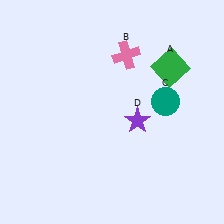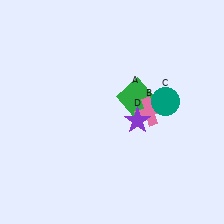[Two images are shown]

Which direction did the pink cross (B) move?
The pink cross (B) moved down.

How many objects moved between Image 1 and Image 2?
2 objects moved between the two images.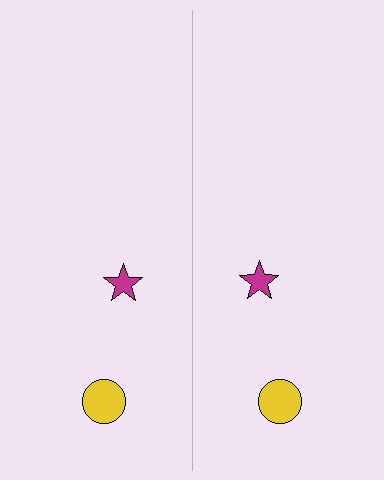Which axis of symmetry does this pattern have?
The pattern has a vertical axis of symmetry running through the center of the image.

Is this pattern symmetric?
Yes, this pattern has bilateral (reflection) symmetry.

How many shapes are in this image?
There are 4 shapes in this image.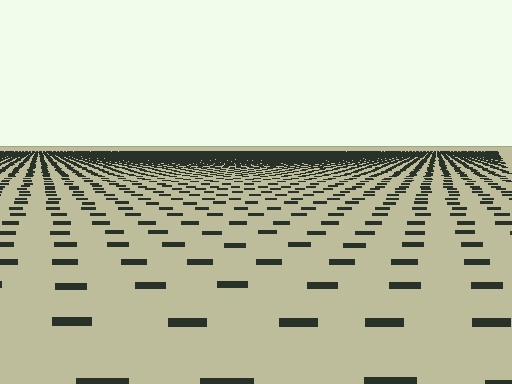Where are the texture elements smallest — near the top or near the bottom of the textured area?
Near the top.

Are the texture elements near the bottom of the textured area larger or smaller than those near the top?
Larger. Near the bottom, elements are closer to the viewer and appear at a bigger on-screen size.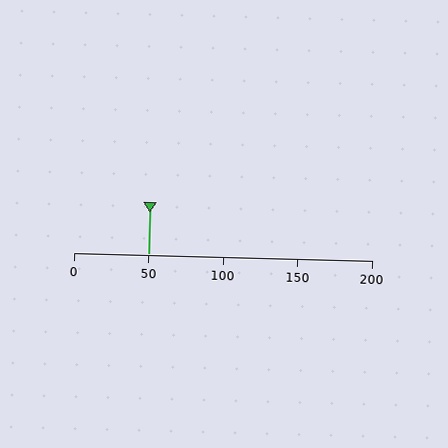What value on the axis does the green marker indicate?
The marker indicates approximately 50.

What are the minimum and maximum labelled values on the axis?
The axis runs from 0 to 200.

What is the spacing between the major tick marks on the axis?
The major ticks are spaced 50 apart.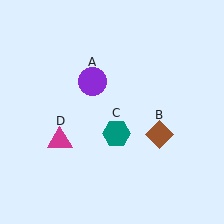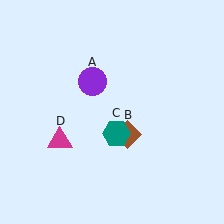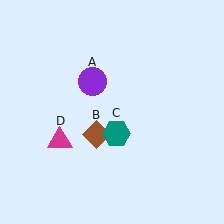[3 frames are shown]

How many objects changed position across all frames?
1 object changed position: brown diamond (object B).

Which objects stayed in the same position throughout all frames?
Purple circle (object A) and teal hexagon (object C) and magenta triangle (object D) remained stationary.